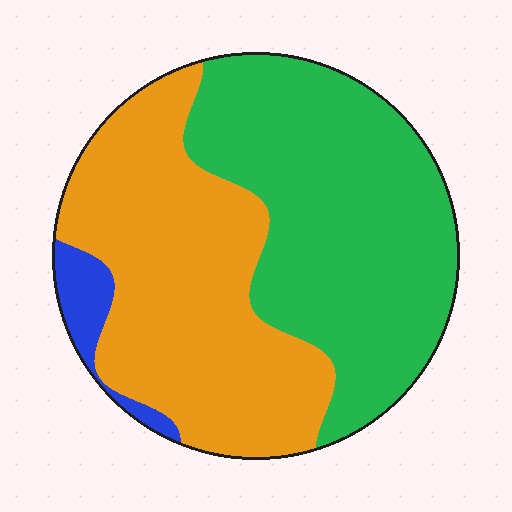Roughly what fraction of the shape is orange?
Orange covers 46% of the shape.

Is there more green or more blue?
Green.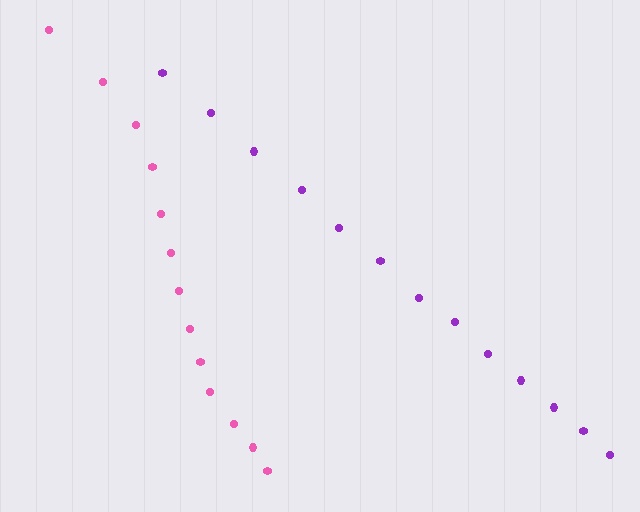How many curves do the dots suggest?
There are 2 distinct paths.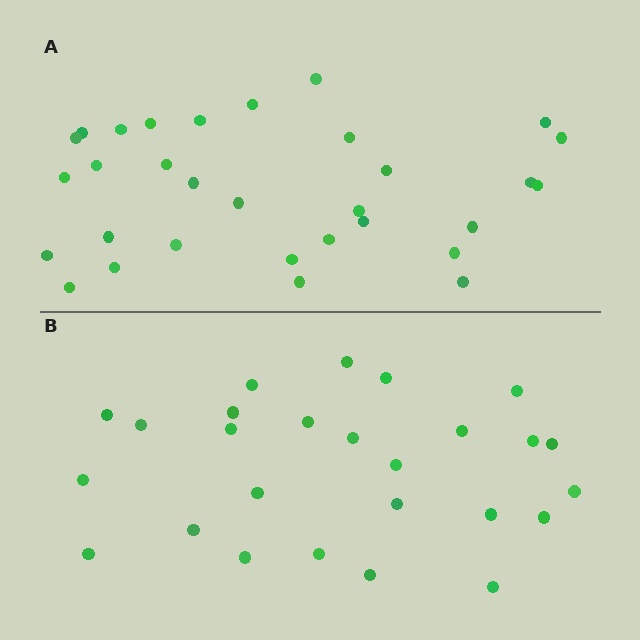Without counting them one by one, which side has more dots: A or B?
Region A (the top region) has more dots.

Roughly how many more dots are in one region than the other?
Region A has about 5 more dots than region B.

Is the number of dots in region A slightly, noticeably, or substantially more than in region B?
Region A has only slightly more — the two regions are fairly close. The ratio is roughly 1.2 to 1.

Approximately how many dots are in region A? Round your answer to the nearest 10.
About 30 dots. (The exact count is 31, which rounds to 30.)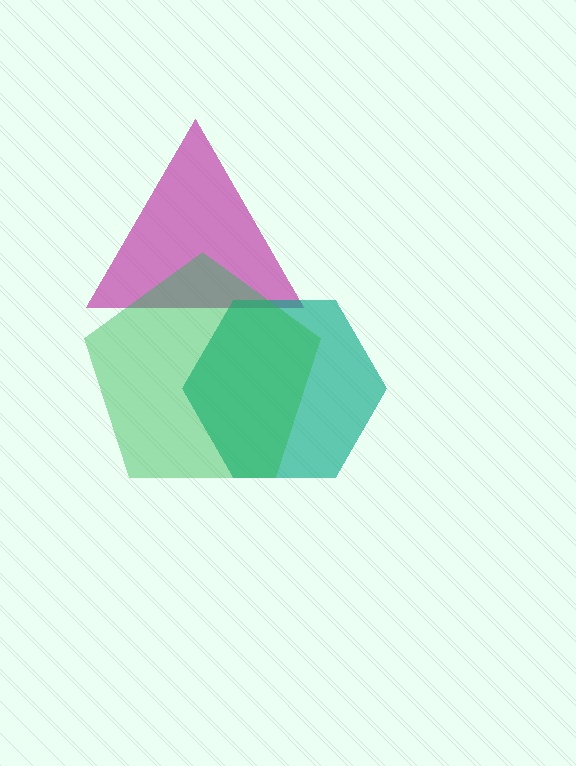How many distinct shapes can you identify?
There are 3 distinct shapes: a magenta triangle, a teal hexagon, a green pentagon.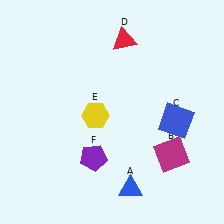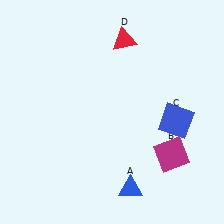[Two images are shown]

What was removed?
The yellow hexagon (E), the purple pentagon (F) were removed in Image 2.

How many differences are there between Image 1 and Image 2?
There are 2 differences between the two images.